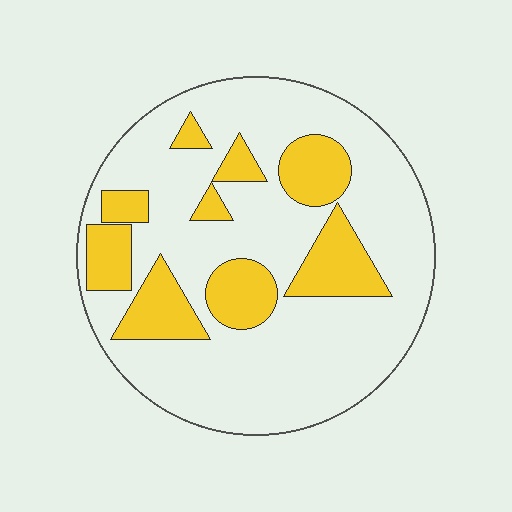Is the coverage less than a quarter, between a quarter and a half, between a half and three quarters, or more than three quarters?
Between a quarter and a half.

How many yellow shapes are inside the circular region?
9.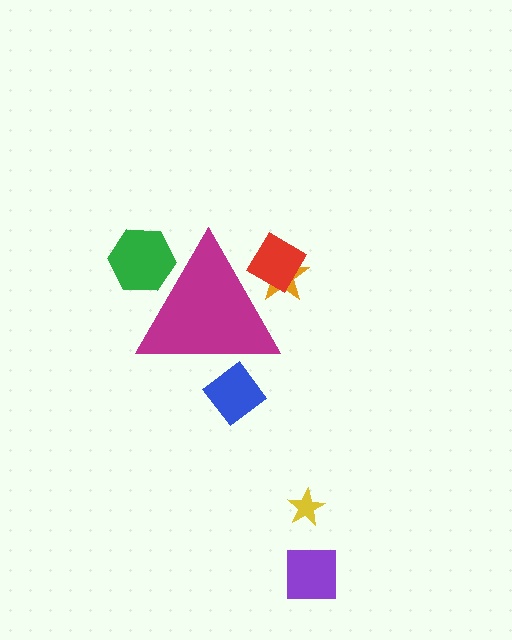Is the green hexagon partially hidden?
Yes, the green hexagon is partially hidden behind the magenta triangle.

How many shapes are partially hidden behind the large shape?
4 shapes are partially hidden.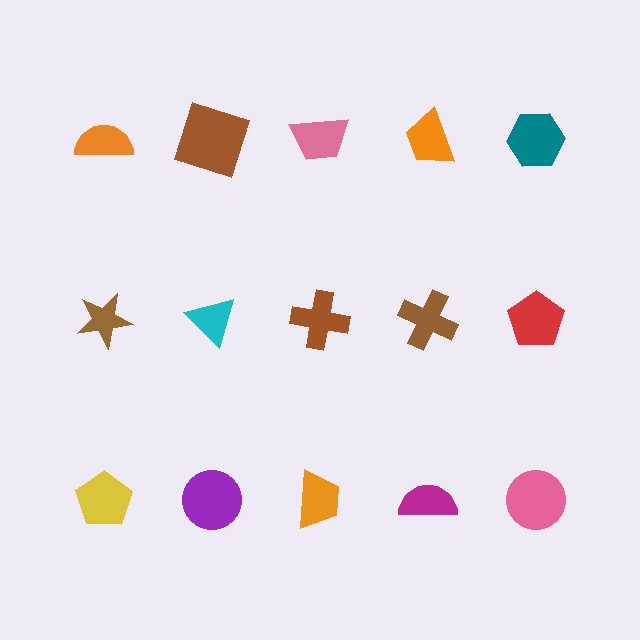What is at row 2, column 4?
A brown cross.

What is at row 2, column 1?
A brown star.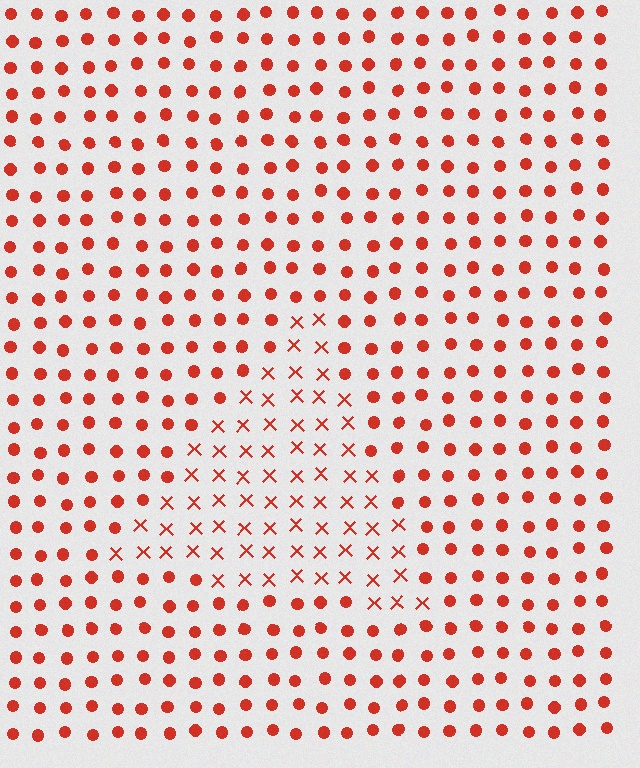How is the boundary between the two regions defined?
The boundary is defined by a change in element shape: X marks inside vs. circles outside. All elements share the same color and spacing.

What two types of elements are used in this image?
The image uses X marks inside the triangle region and circles outside it.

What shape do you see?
I see a triangle.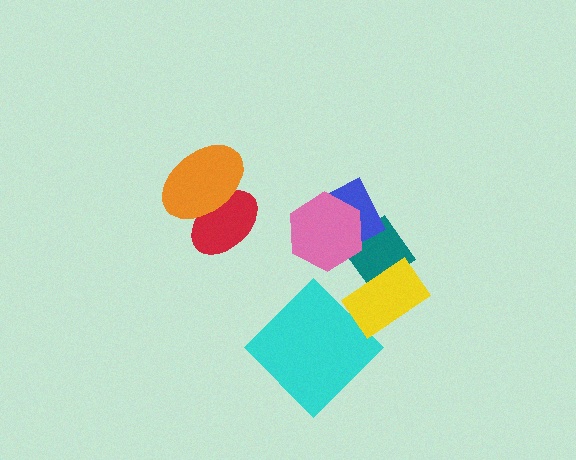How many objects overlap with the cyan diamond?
0 objects overlap with the cyan diamond.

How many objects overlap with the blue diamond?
2 objects overlap with the blue diamond.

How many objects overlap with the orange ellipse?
1 object overlaps with the orange ellipse.